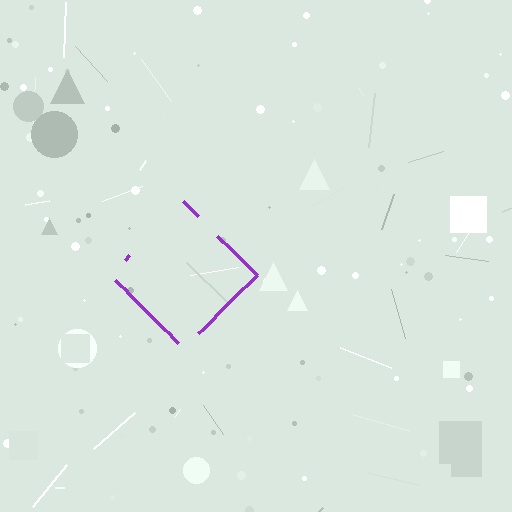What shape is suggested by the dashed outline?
The dashed outline suggests a diamond.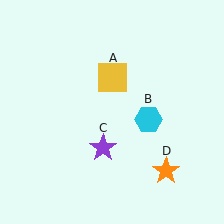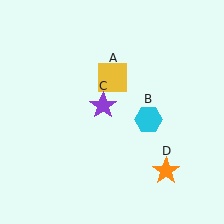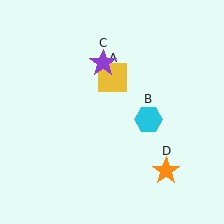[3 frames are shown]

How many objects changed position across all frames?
1 object changed position: purple star (object C).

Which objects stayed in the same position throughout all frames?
Yellow square (object A) and cyan hexagon (object B) and orange star (object D) remained stationary.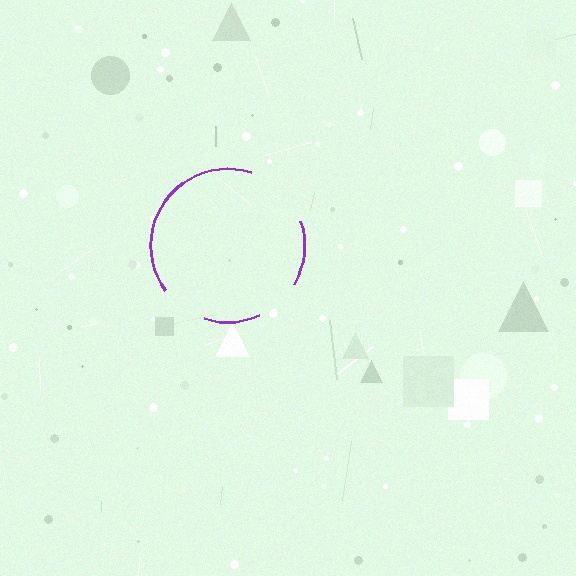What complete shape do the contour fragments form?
The contour fragments form a circle.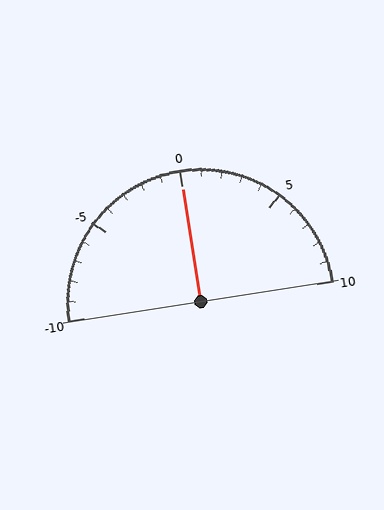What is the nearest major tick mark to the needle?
The nearest major tick mark is 0.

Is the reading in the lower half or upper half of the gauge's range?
The reading is in the upper half of the range (-10 to 10).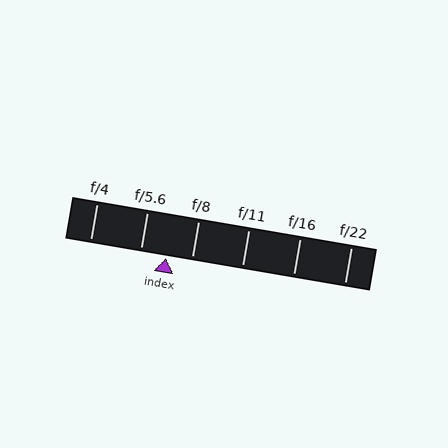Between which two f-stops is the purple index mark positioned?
The index mark is between f/5.6 and f/8.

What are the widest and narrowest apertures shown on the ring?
The widest aperture shown is f/4 and the narrowest is f/22.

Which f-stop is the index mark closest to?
The index mark is closest to f/8.